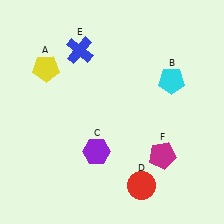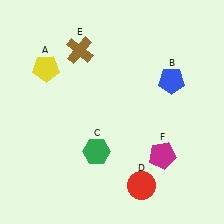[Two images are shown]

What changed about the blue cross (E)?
In Image 1, E is blue. In Image 2, it changed to brown.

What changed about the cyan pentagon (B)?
In Image 1, B is cyan. In Image 2, it changed to blue.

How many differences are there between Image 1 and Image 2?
There are 3 differences between the two images.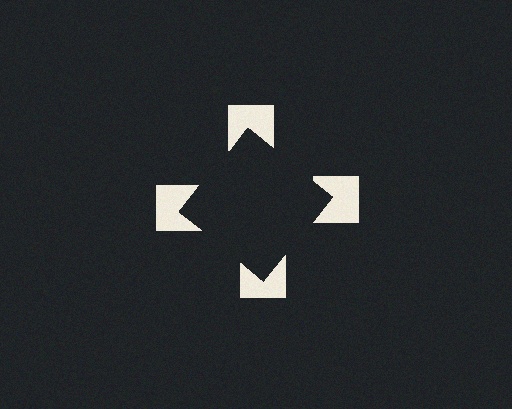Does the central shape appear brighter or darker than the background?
It typically appears slightly darker than the background, even though no actual brightness change is drawn.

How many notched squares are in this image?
There are 4 — one at each vertex of the illusory square.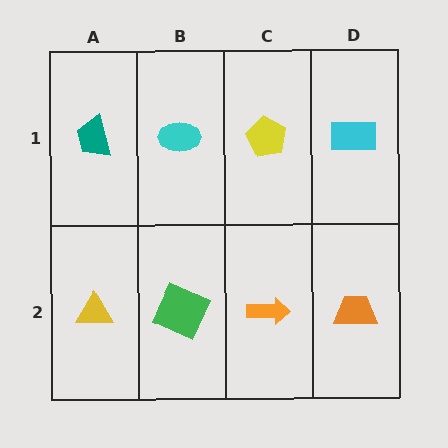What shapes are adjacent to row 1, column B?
A green square (row 2, column B), a teal trapezoid (row 1, column A), a yellow pentagon (row 1, column C).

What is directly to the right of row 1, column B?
A yellow pentagon.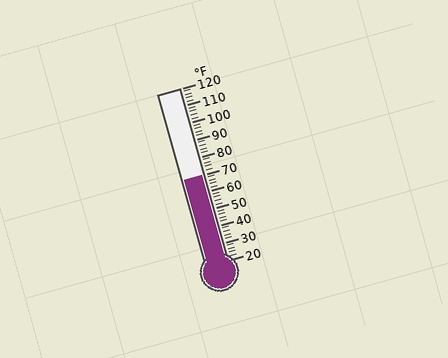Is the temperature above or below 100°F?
The temperature is below 100°F.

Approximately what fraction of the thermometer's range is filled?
The thermometer is filled to approximately 50% of its range.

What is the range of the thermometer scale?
The thermometer scale ranges from 20°F to 120°F.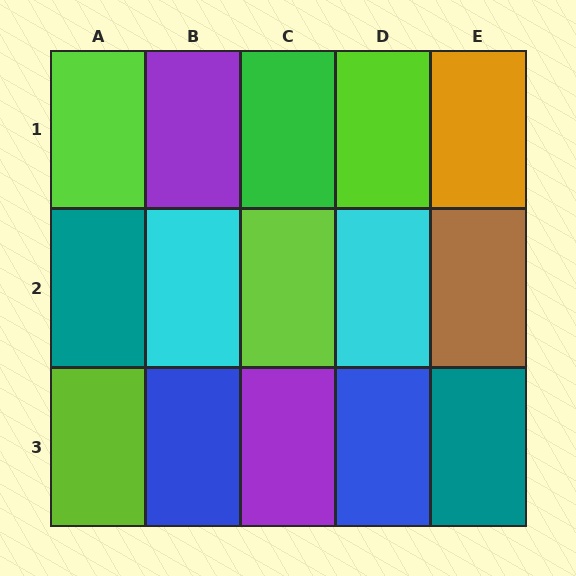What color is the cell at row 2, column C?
Lime.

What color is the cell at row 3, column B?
Blue.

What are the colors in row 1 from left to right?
Lime, purple, green, lime, orange.